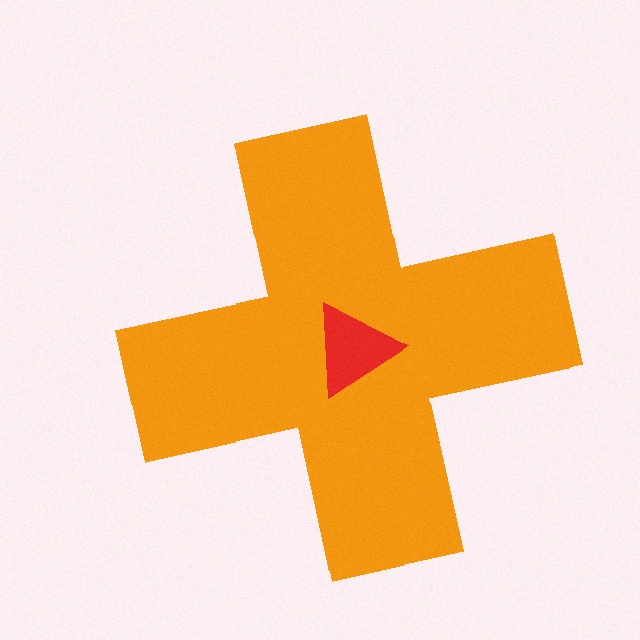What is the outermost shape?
The orange cross.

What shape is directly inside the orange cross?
The red triangle.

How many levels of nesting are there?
2.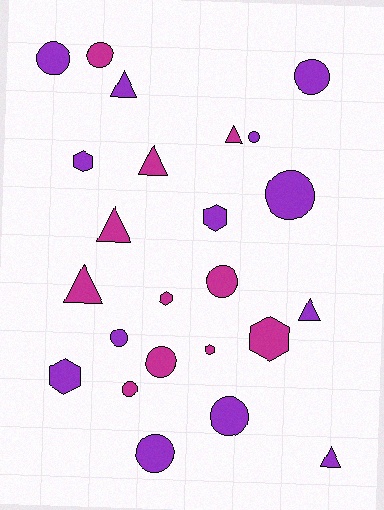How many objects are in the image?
There are 24 objects.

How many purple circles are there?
There are 7 purple circles.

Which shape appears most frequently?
Circle, with 11 objects.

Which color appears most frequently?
Purple, with 13 objects.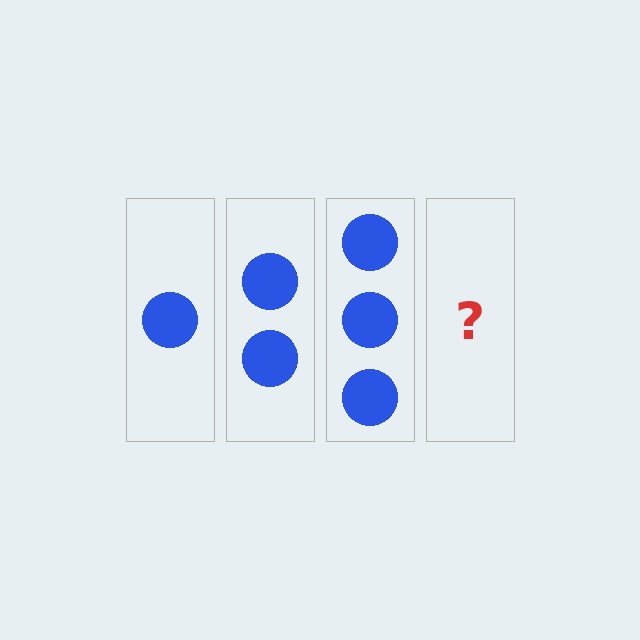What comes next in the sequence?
The next element should be 4 circles.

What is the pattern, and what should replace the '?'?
The pattern is that each step adds one more circle. The '?' should be 4 circles.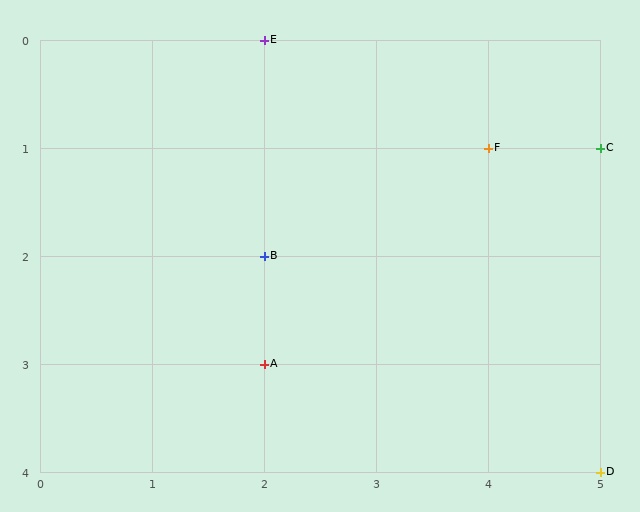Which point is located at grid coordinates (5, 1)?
Point C is at (5, 1).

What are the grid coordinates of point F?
Point F is at grid coordinates (4, 1).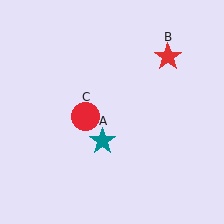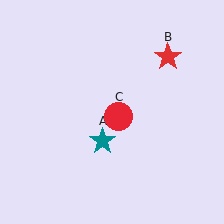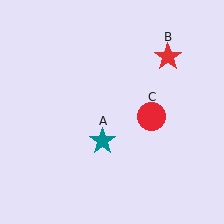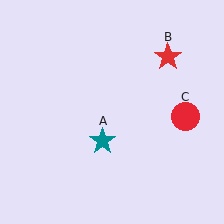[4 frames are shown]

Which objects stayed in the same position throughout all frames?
Teal star (object A) and red star (object B) remained stationary.